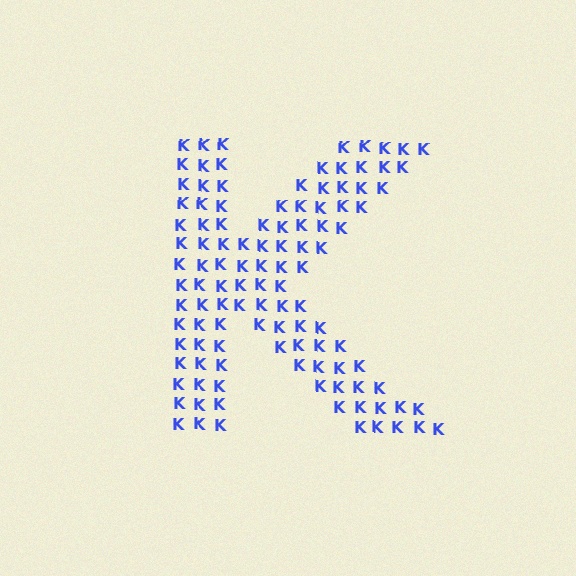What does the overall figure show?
The overall figure shows the letter K.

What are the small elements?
The small elements are letter K's.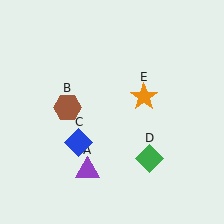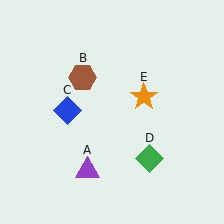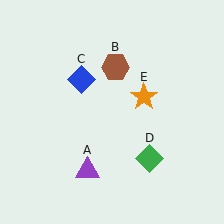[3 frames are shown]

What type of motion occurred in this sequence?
The brown hexagon (object B), blue diamond (object C) rotated clockwise around the center of the scene.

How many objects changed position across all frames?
2 objects changed position: brown hexagon (object B), blue diamond (object C).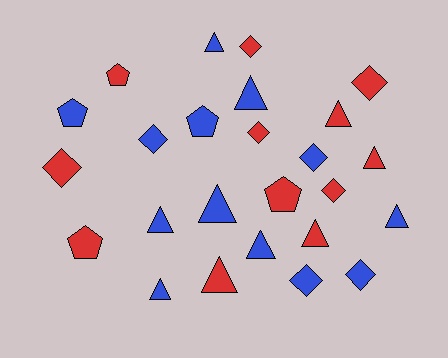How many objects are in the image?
There are 25 objects.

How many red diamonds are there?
There are 5 red diamonds.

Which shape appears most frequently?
Triangle, with 11 objects.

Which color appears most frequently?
Blue, with 13 objects.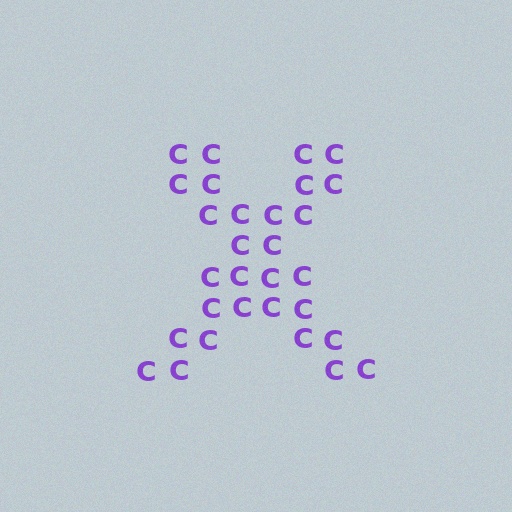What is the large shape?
The large shape is the letter X.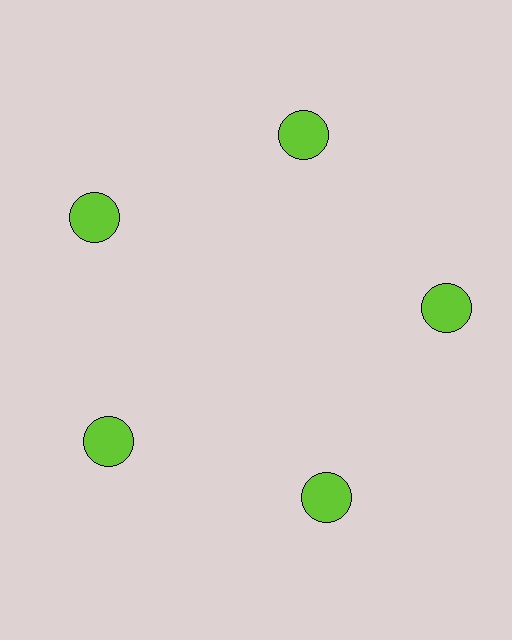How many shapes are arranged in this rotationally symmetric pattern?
There are 5 shapes, arranged in 5 groups of 1.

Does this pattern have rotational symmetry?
Yes, this pattern has 5-fold rotational symmetry. It looks the same after rotating 72 degrees around the center.